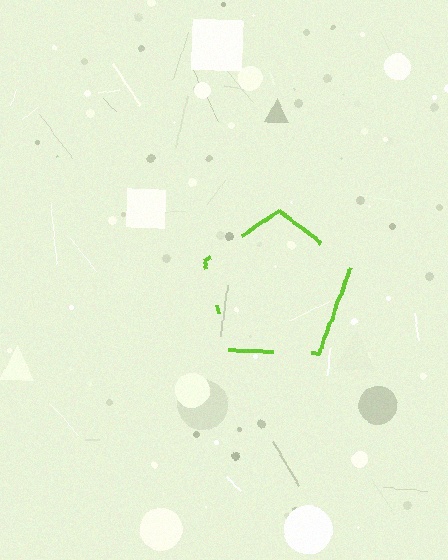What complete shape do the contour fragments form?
The contour fragments form a pentagon.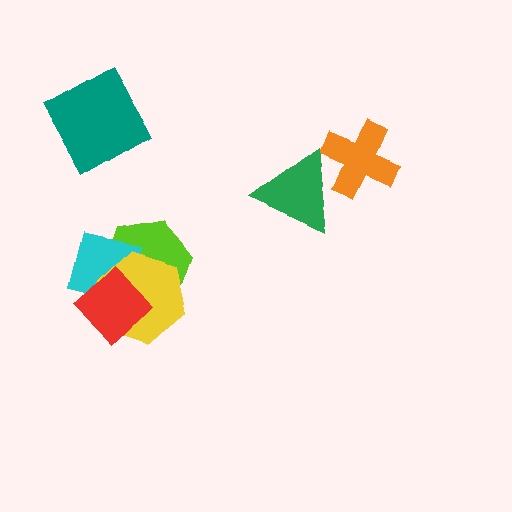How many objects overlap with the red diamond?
3 objects overlap with the red diamond.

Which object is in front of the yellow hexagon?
The red diamond is in front of the yellow hexagon.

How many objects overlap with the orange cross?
1 object overlaps with the orange cross.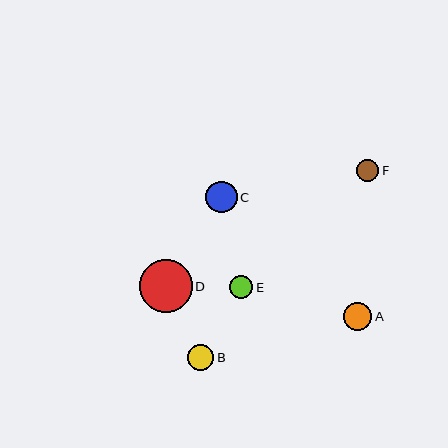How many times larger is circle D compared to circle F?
Circle D is approximately 2.4 times the size of circle F.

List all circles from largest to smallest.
From largest to smallest: D, C, A, B, E, F.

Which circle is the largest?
Circle D is the largest with a size of approximately 53 pixels.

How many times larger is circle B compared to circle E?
Circle B is approximately 1.1 times the size of circle E.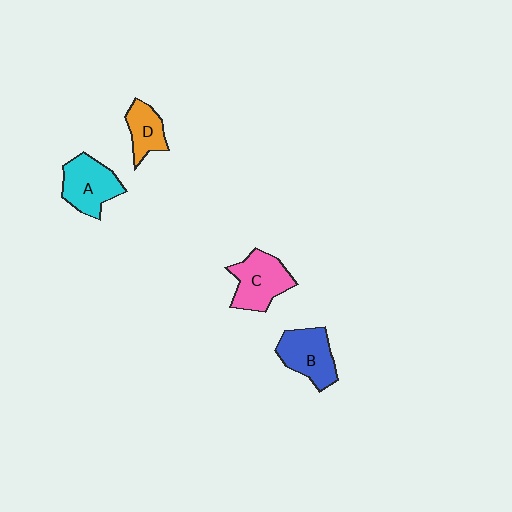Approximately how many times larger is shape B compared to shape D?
Approximately 1.5 times.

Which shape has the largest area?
Shape C (pink).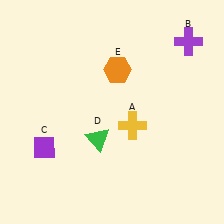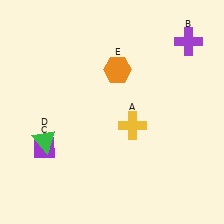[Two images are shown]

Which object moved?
The green triangle (D) moved left.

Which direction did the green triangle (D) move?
The green triangle (D) moved left.